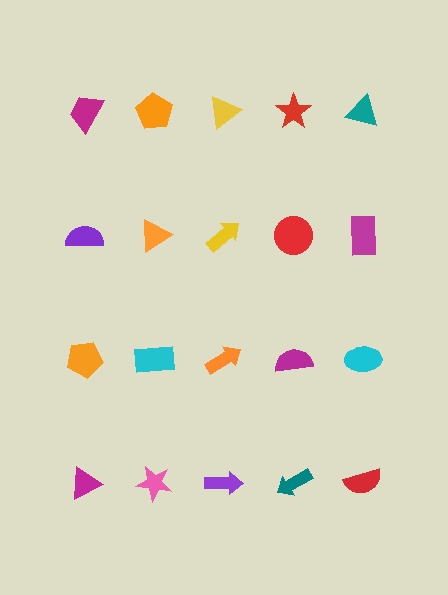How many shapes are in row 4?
5 shapes.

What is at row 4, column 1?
A magenta triangle.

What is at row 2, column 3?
A yellow arrow.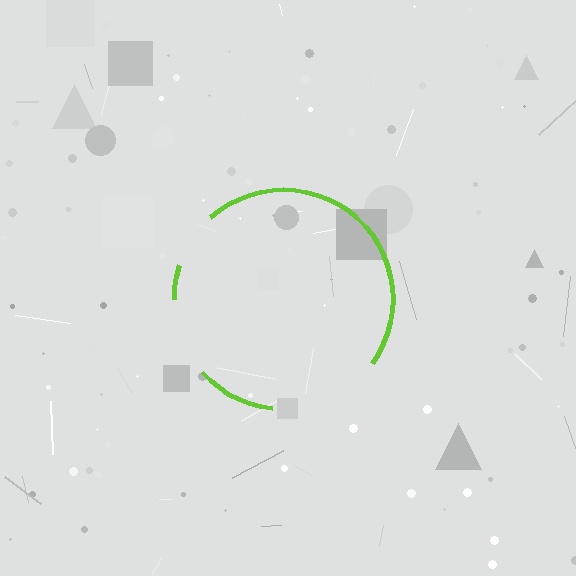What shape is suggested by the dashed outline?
The dashed outline suggests a circle.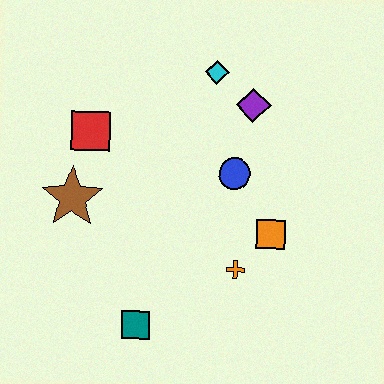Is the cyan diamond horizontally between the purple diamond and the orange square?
No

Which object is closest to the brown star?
The red square is closest to the brown star.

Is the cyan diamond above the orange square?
Yes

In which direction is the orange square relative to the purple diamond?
The orange square is below the purple diamond.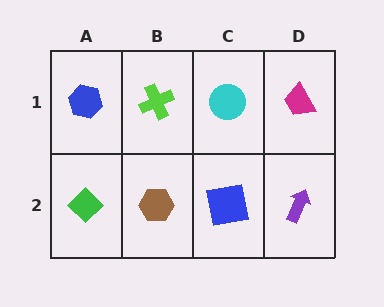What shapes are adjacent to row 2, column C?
A cyan circle (row 1, column C), a brown hexagon (row 2, column B), a purple arrow (row 2, column D).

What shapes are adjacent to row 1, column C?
A blue square (row 2, column C), a lime cross (row 1, column B), a magenta trapezoid (row 1, column D).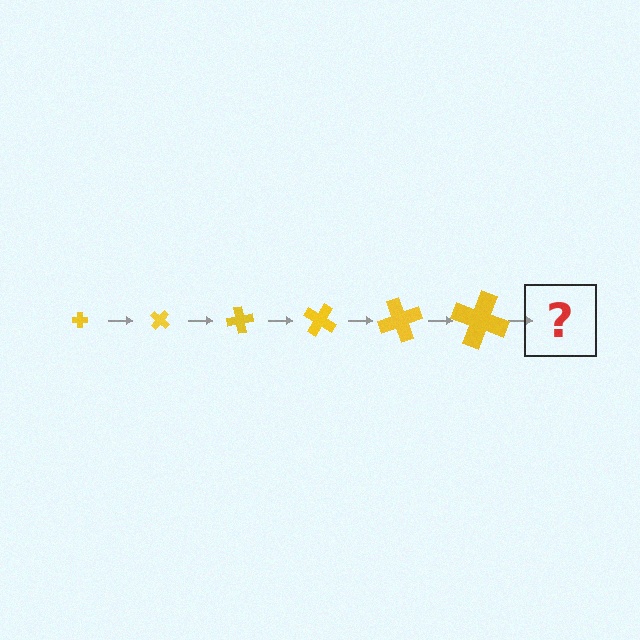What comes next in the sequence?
The next element should be a cross, larger than the previous one and rotated 240 degrees from the start.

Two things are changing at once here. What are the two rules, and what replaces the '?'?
The two rules are that the cross grows larger each step and it rotates 40 degrees each step. The '?' should be a cross, larger than the previous one and rotated 240 degrees from the start.